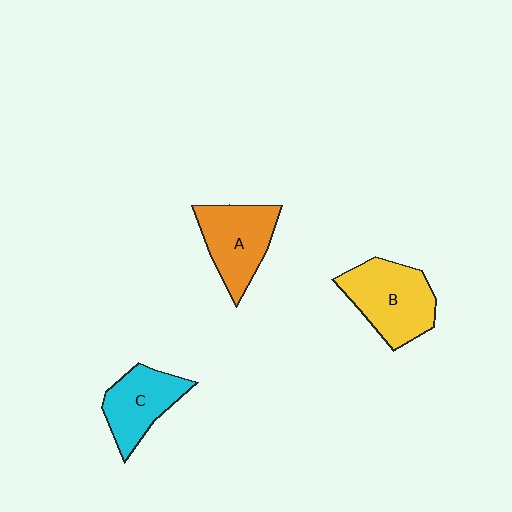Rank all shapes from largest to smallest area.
From largest to smallest: B (yellow), A (orange), C (cyan).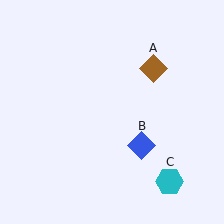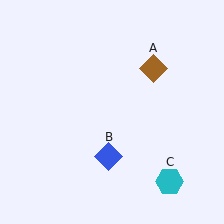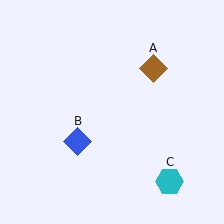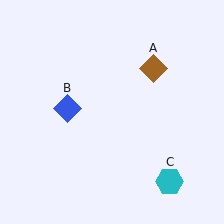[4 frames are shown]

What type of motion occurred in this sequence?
The blue diamond (object B) rotated clockwise around the center of the scene.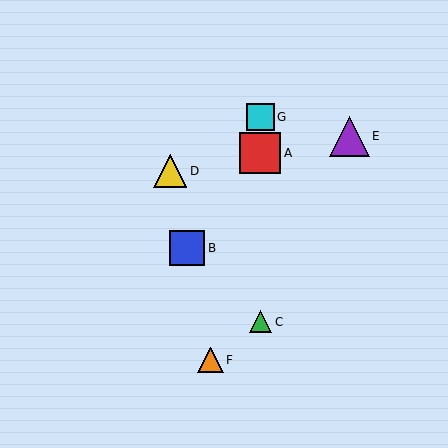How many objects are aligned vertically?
3 objects (A, C, G) are aligned vertically.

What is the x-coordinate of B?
Object B is at x≈187.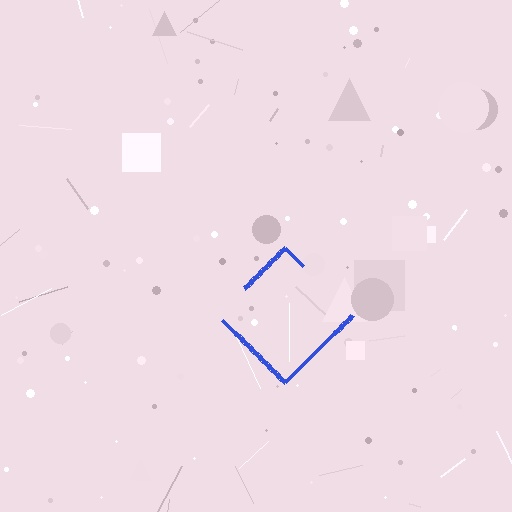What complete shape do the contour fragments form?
The contour fragments form a diamond.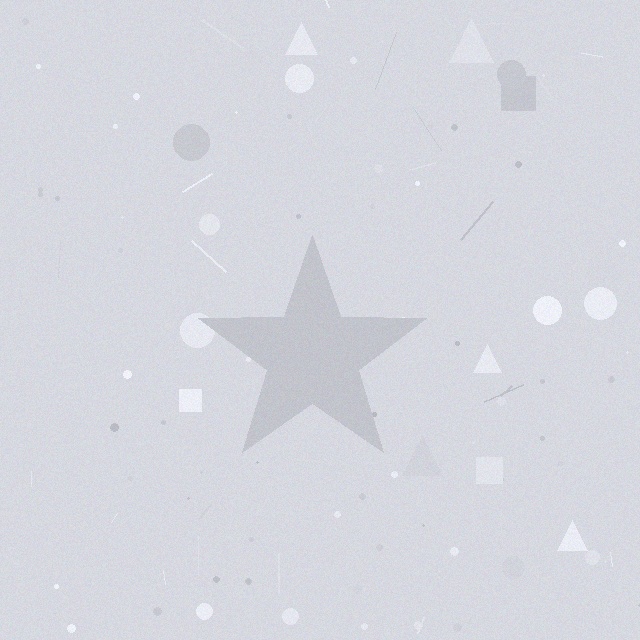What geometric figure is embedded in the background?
A star is embedded in the background.